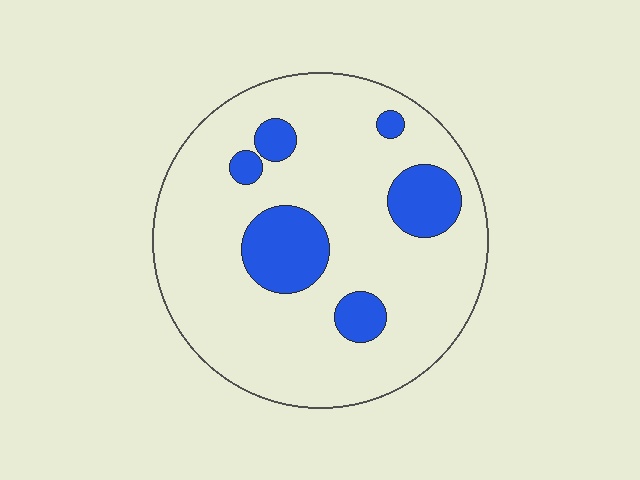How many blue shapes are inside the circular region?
6.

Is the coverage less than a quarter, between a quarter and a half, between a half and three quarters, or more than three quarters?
Less than a quarter.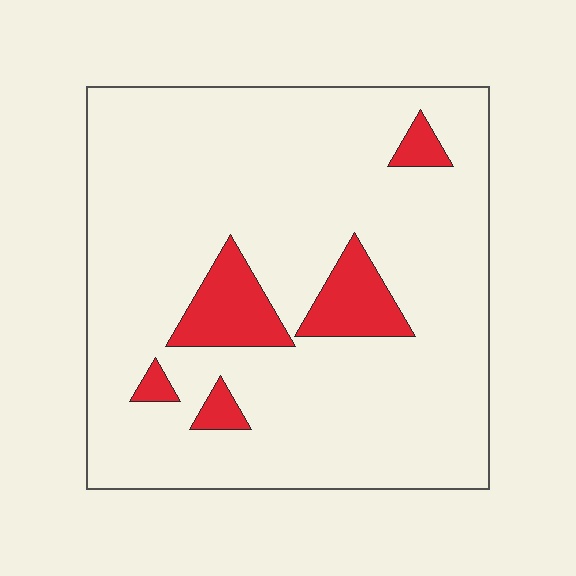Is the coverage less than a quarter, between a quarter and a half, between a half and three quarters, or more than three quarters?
Less than a quarter.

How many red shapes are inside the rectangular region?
5.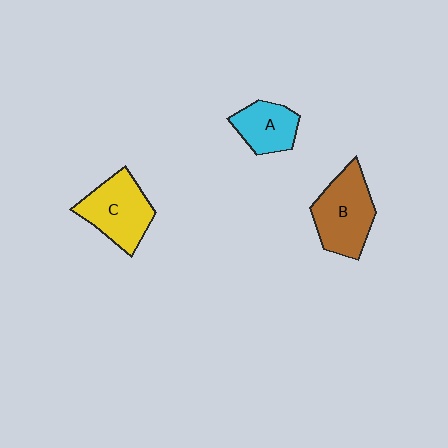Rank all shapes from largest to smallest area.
From largest to smallest: B (brown), C (yellow), A (cyan).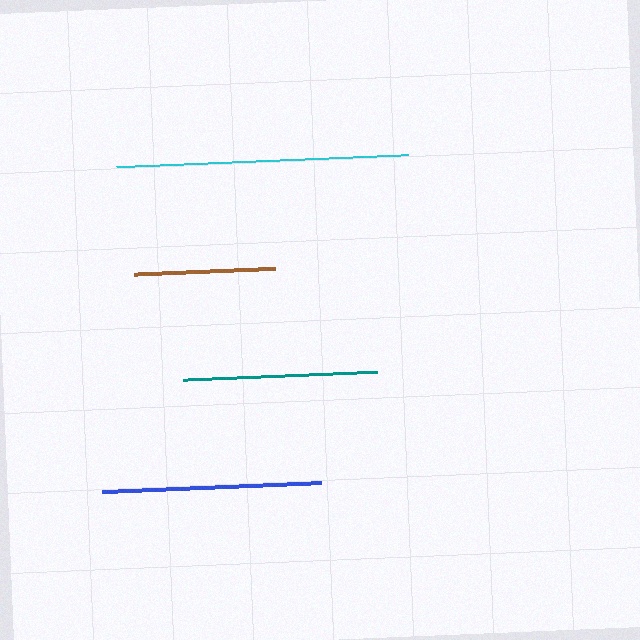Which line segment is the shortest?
The brown line is the shortest at approximately 141 pixels.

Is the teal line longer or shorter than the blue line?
The blue line is longer than the teal line.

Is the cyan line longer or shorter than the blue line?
The cyan line is longer than the blue line.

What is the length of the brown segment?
The brown segment is approximately 141 pixels long.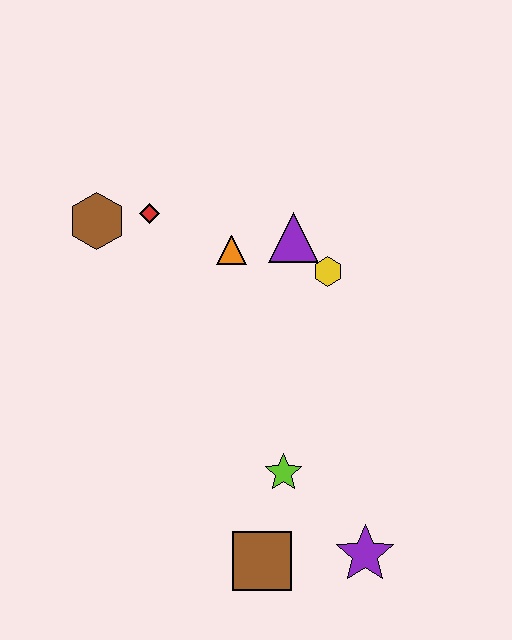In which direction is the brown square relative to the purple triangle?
The brown square is below the purple triangle.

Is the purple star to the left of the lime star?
No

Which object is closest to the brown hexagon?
The red diamond is closest to the brown hexagon.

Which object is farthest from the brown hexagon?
The purple star is farthest from the brown hexagon.